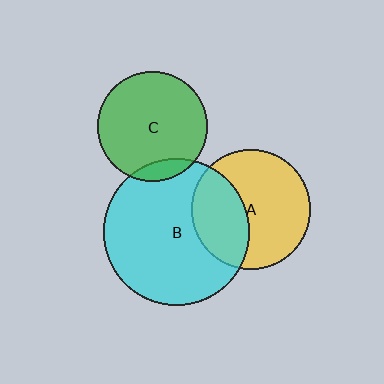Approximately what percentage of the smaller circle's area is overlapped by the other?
Approximately 10%.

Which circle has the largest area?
Circle B (cyan).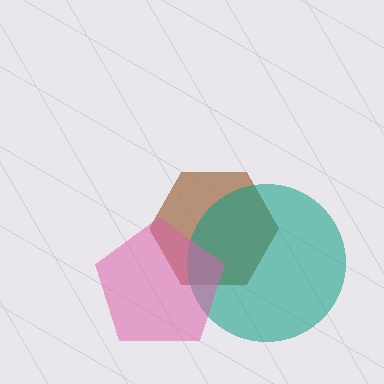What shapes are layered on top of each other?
The layered shapes are: a brown hexagon, a teal circle, a pink pentagon.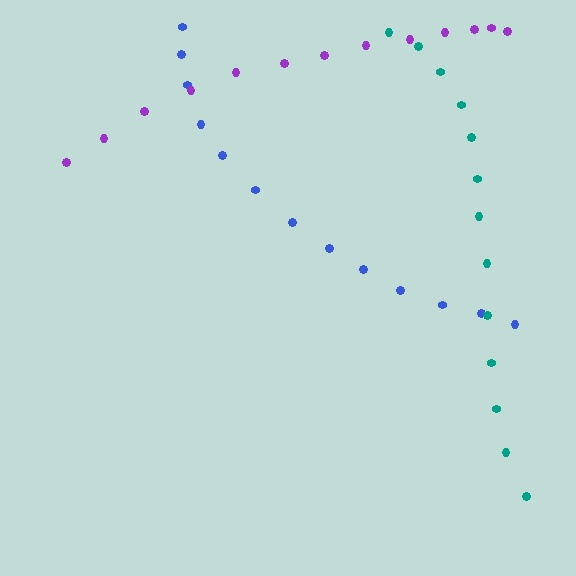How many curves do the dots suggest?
There are 3 distinct paths.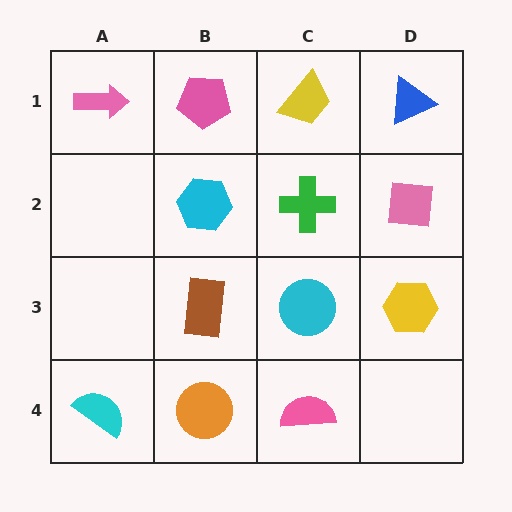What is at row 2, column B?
A cyan hexagon.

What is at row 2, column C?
A green cross.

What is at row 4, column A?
A cyan semicircle.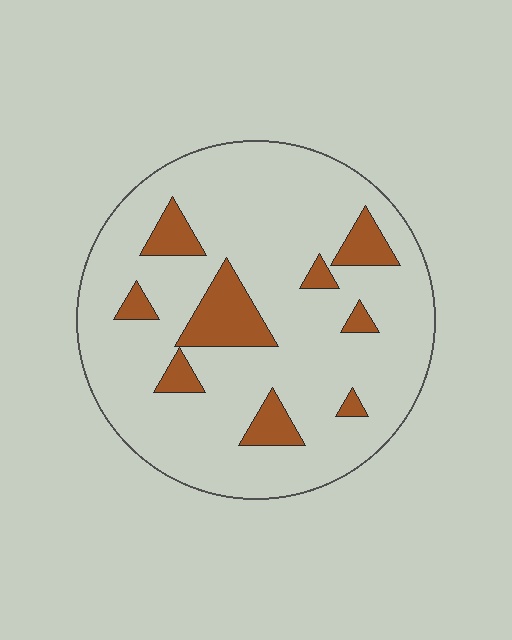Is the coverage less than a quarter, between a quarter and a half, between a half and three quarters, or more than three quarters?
Less than a quarter.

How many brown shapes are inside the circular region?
9.